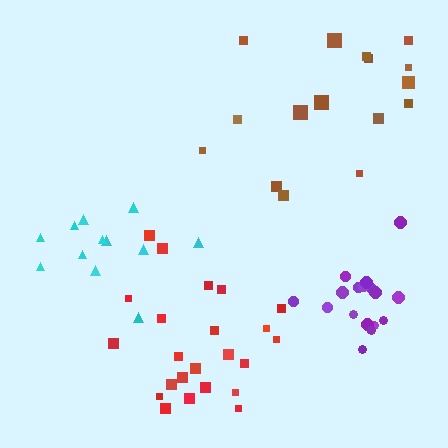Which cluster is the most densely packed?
Purple.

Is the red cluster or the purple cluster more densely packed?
Purple.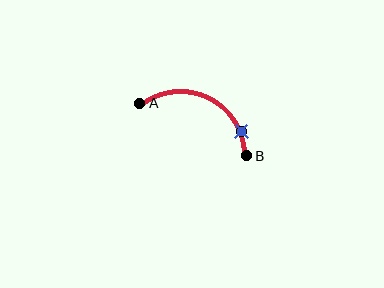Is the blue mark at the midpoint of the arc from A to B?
No. The blue mark lies on the arc but is closer to endpoint B. The arc midpoint would be at the point on the curve equidistant along the arc from both A and B.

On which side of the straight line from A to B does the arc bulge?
The arc bulges above the straight line connecting A and B.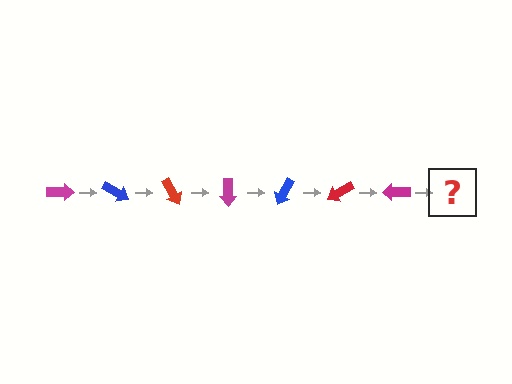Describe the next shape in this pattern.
It should be a blue arrow, rotated 210 degrees from the start.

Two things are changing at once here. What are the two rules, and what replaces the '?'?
The two rules are that it rotates 30 degrees each step and the color cycles through magenta, blue, and red. The '?' should be a blue arrow, rotated 210 degrees from the start.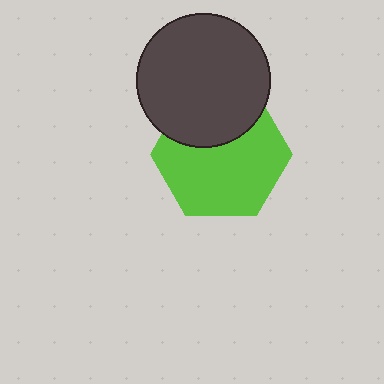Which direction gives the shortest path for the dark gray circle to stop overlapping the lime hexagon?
Moving up gives the shortest separation.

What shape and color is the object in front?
The object in front is a dark gray circle.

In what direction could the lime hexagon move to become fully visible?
The lime hexagon could move down. That would shift it out from behind the dark gray circle entirely.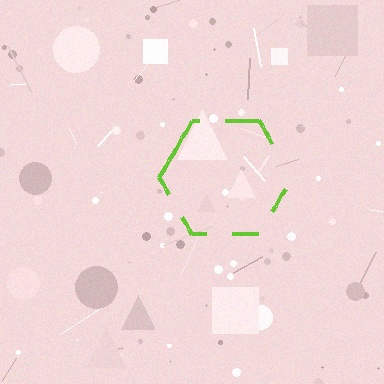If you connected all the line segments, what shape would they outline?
They would outline a hexagon.